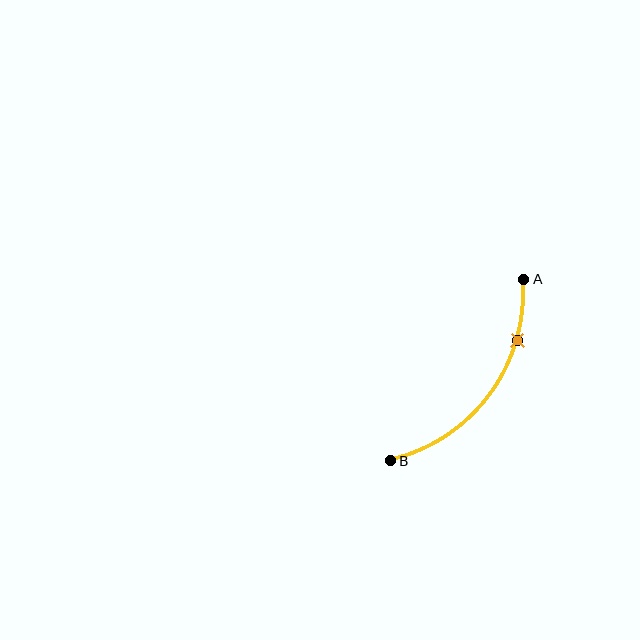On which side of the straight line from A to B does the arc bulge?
The arc bulges below and to the right of the straight line connecting A and B.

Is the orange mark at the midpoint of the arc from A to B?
No. The orange mark lies on the arc but is closer to endpoint A. The arc midpoint would be at the point on the curve equidistant along the arc from both A and B.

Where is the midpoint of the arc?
The arc midpoint is the point on the curve farthest from the straight line joining A and B. It sits below and to the right of that line.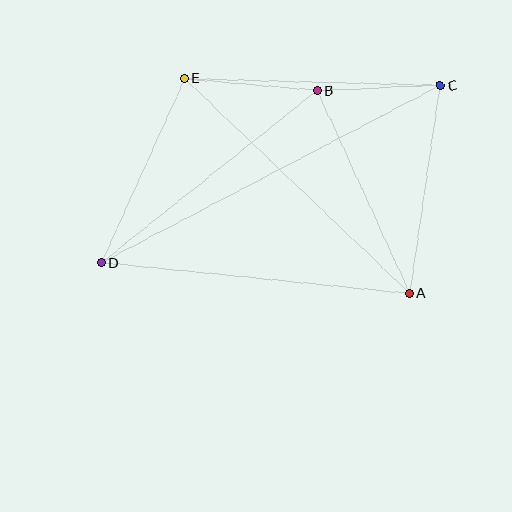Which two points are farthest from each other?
Points C and D are farthest from each other.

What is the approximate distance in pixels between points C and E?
The distance between C and E is approximately 256 pixels.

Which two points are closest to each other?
Points B and C are closest to each other.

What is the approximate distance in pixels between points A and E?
The distance between A and E is approximately 311 pixels.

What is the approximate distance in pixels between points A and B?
The distance between A and B is approximately 223 pixels.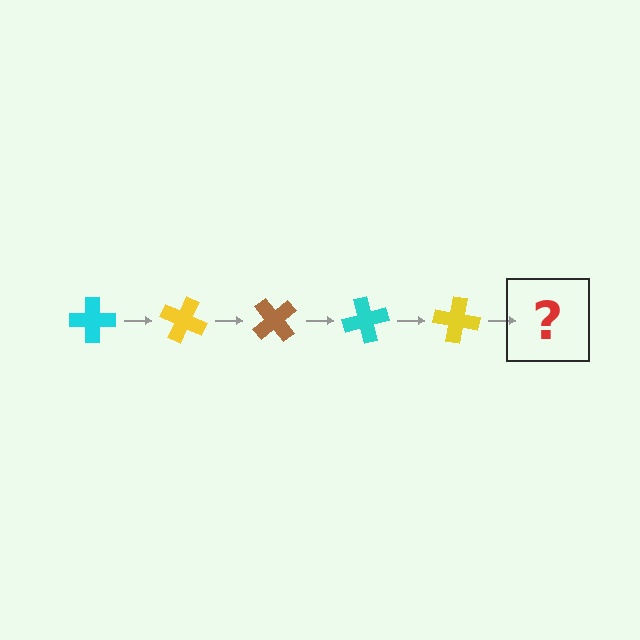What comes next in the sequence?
The next element should be a brown cross, rotated 125 degrees from the start.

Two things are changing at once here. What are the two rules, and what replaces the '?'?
The two rules are that it rotates 25 degrees each step and the color cycles through cyan, yellow, and brown. The '?' should be a brown cross, rotated 125 degrees from the start.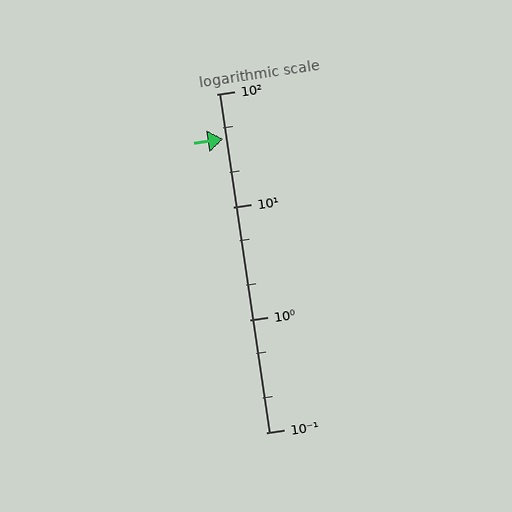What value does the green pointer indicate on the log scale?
The pointer indicates approximately 40.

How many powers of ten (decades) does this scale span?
The scale spans 3 decades, from 0.1 to 100.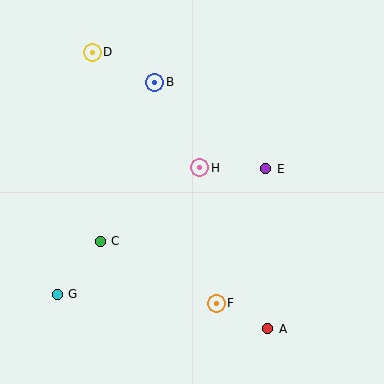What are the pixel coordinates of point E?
Point E is at (266, 169).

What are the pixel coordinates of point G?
Point G is at (57, 294).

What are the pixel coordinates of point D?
Point D is at (92, 52).